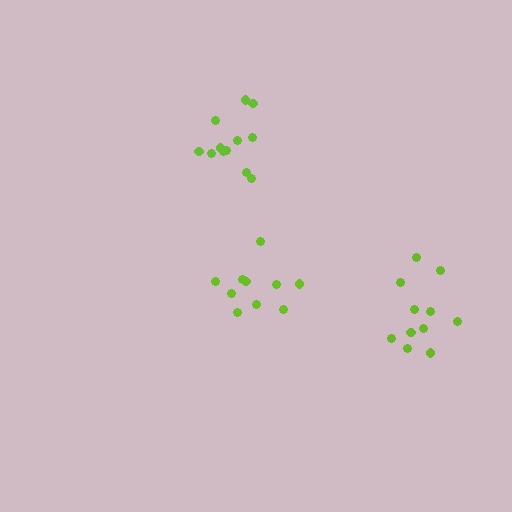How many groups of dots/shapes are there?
There are 3 groups.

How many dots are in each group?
Group 1: 10 dots, Group 2: 11 dots, Group 3: 12 dots (33 total).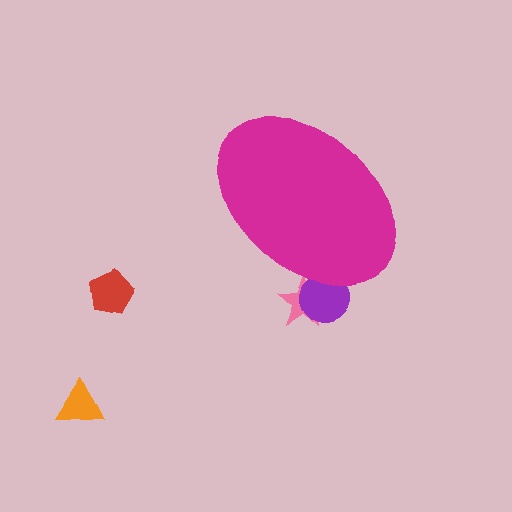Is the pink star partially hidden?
Yes, the pink star is partially hidden behind the magenta ellipse.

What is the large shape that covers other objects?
A magenta ellipse.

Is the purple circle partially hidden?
Yes, the purple circle is partially hidden behind the magenta ellipse.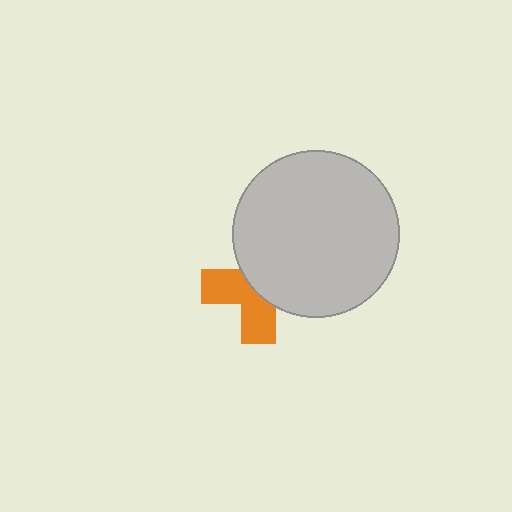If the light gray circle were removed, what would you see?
You would see the complete orange cross.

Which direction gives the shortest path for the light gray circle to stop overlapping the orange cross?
Moving toward the upper-right gives the shortest separation.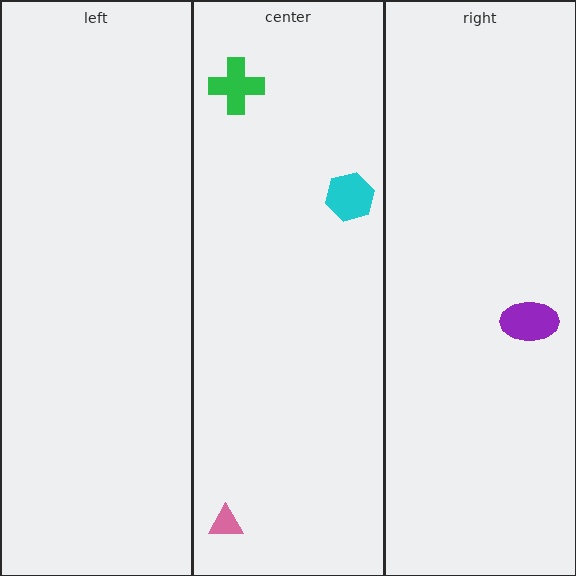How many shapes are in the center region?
3.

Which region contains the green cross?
The center region.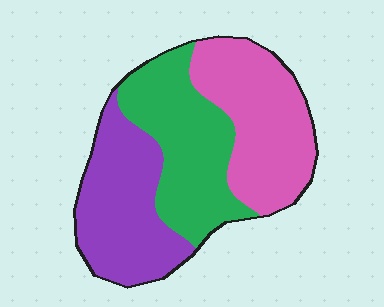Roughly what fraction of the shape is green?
Green takes up about one third (1/3) of the shape.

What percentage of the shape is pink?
Pink covers around 35% of the shape.